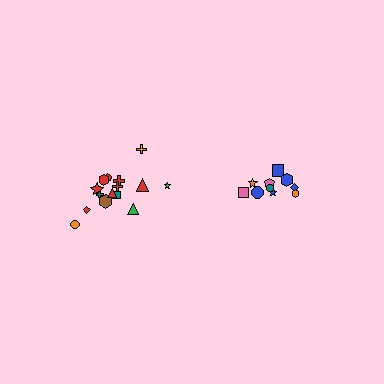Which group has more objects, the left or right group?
The left group.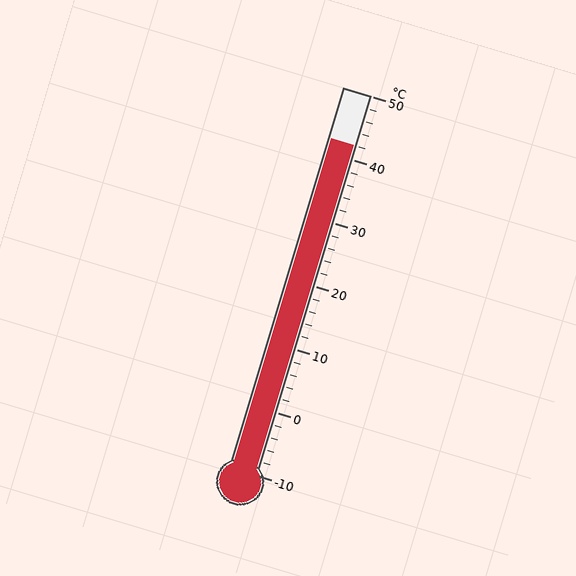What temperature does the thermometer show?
The thermometer shows approximately 42°C.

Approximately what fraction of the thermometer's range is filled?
The thermometer is filled to approximately 85% of its range.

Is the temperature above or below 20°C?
The temperature is above 20°C.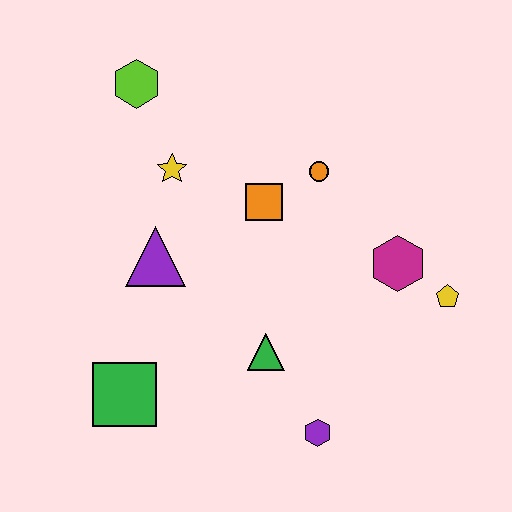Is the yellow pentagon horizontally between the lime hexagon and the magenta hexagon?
No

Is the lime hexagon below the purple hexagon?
No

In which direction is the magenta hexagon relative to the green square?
The magenta hexagon is to the right of the green square.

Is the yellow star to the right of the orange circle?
No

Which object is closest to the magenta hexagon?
The yellow pentagon is closest to the magenta hexagon.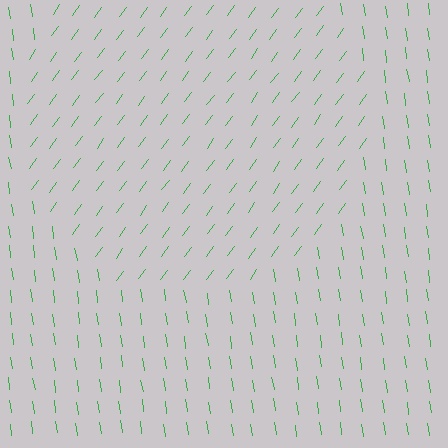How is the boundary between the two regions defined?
The boundary is defined purely by a change in line orientation (approximately 45 degrees difference). All lines are the same color and thickness.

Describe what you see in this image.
The image is filled with small green line segments. A circle region in the image has lines oriented differently from the surrounding lines, creating a visible texture boundary.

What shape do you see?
I see a circle.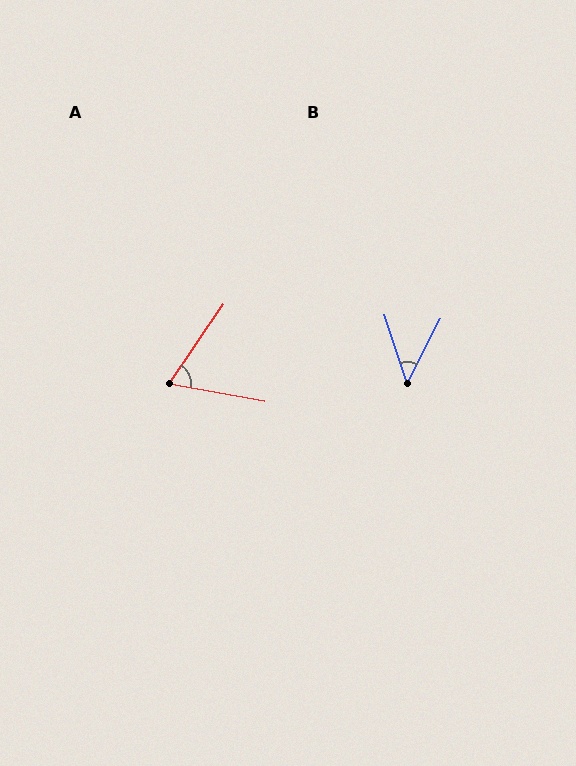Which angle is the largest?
A, at approximately 66 degrees.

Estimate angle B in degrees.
Approximately 45 degrees.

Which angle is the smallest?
B, at approximately 45 degrees.